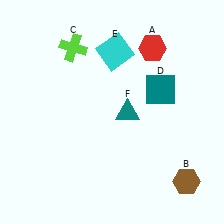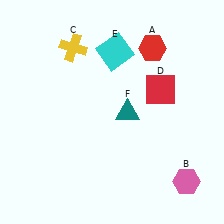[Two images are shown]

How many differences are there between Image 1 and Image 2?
There are 3 differences between the two images.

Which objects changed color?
B changed from brown to pink. C changed from lime to yellow. D changed from teal to red.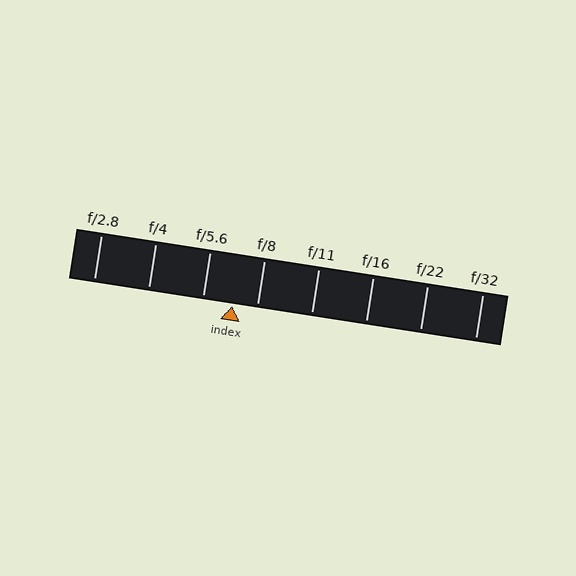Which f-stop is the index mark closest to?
The index mark is closest to f/8.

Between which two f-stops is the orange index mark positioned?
The index mark is between f/5.6 and f/8.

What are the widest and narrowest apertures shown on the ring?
The widest aperture shown is f/2.8 and the narrowest is f/32.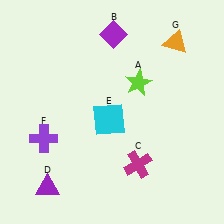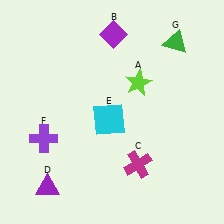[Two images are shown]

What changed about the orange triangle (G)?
In Image 1, G is orange. In Image 2, it changed to green.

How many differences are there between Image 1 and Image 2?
There is 1 difference between the two images.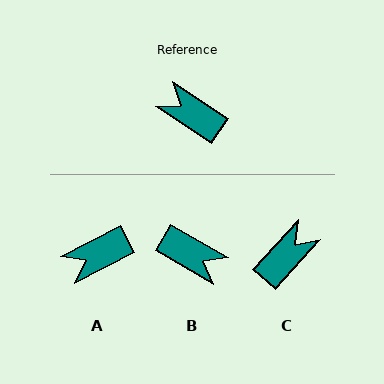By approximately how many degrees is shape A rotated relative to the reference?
Approximately 60 degrees counter-clockwise.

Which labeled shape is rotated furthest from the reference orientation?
B, about 176 degrees away.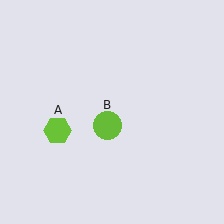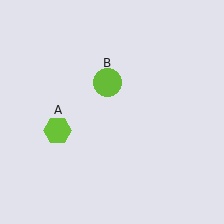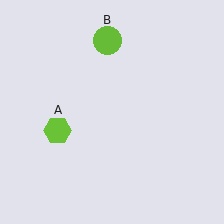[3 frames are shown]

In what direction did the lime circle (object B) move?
The lime circle (object B) moved up.